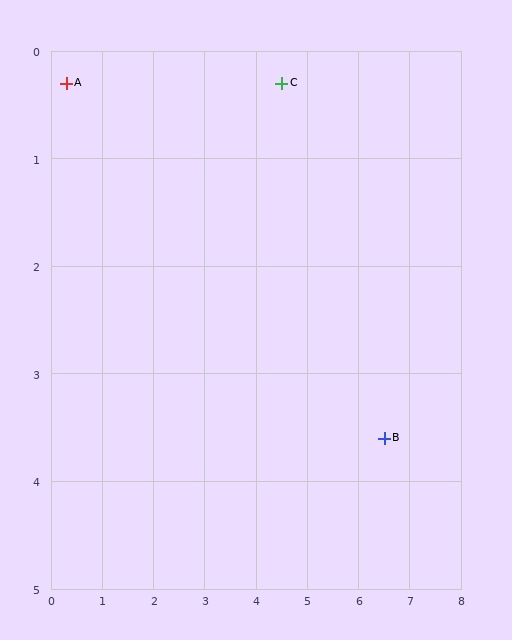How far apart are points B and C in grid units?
Points B and C are about 3.9 grid units apart.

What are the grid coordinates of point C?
Point C is at approximately (4.5, 0.3).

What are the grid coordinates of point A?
Point A is at approximately (0.3, 0.3).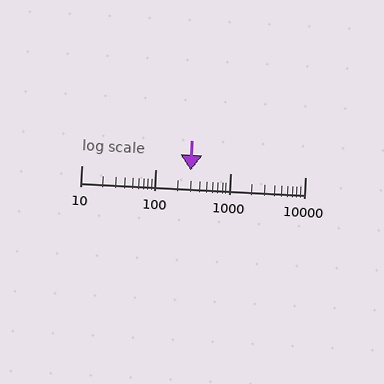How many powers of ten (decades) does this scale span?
The scale spans 3 decades, from 10 to 10000.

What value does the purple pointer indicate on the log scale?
The pointer indicates approximately 290.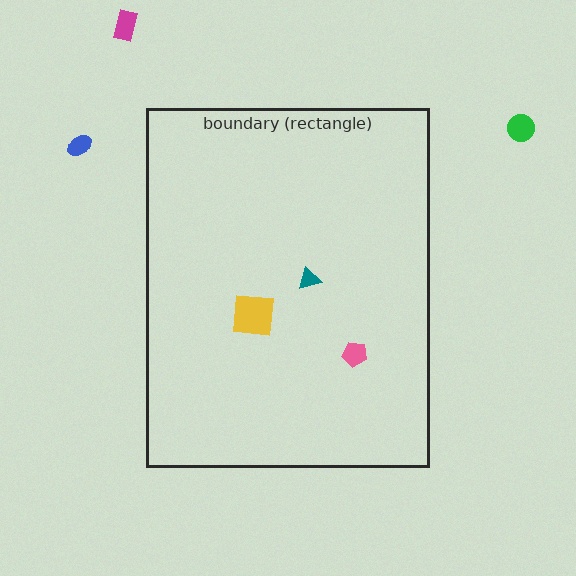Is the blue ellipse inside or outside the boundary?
Outside.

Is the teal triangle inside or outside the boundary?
Inside.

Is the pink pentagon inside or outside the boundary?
Inside.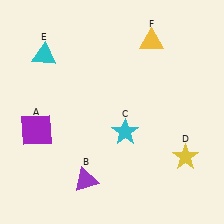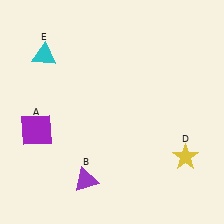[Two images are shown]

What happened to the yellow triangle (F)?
The yellow triangle (F) was removed in Image 2. It was in the top-right area of Image 1.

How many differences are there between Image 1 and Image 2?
There are 2 differences between the two images.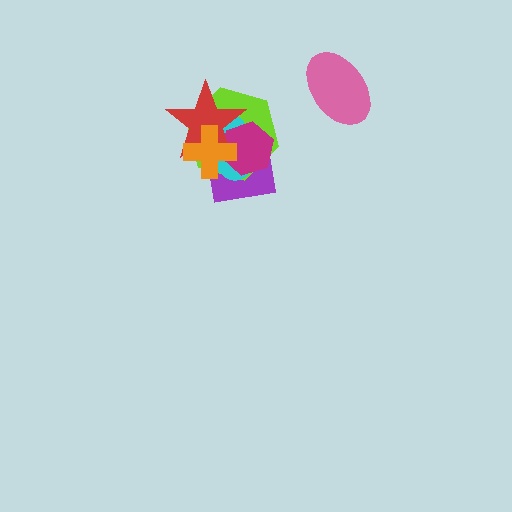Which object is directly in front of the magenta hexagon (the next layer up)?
The red star is directly in front of the magenta hexagon.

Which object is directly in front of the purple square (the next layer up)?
The lime hexagon is directly in front of the purple square.